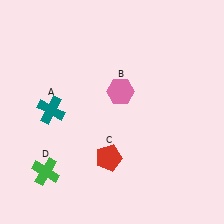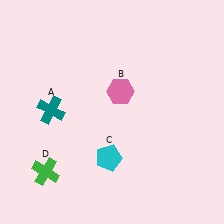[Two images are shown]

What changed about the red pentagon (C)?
In Image 1, C is red. In Image 2, it changed to cyan.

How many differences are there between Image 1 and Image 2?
There is 1 difference between the two images.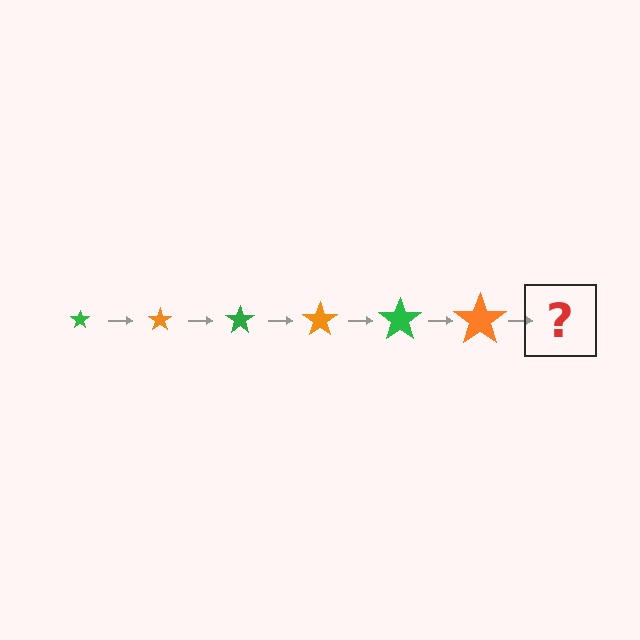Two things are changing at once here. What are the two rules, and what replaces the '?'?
The two rules are that the star grows larger each step and the color cycles through green and orange. The '?' should be a green star, larger than the previous one.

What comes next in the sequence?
The next element should be a green star, larger than the previous one.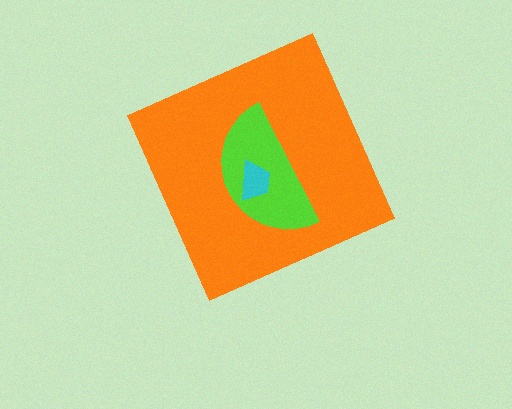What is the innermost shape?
The cyan trapezoid.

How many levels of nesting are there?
3.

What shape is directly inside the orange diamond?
The lime semicircle.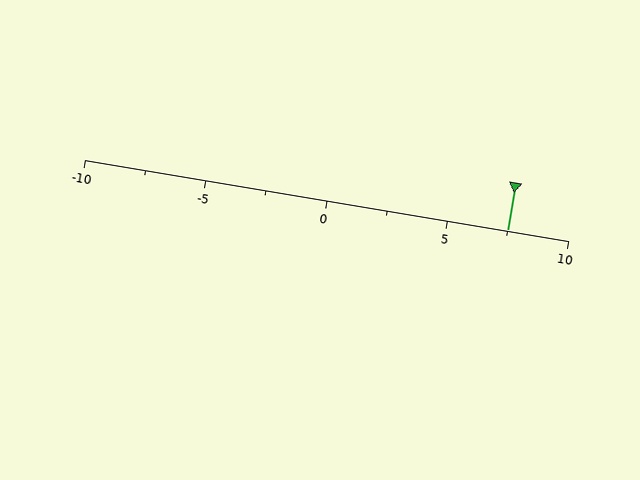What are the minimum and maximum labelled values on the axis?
The axis runs from -10 to 10.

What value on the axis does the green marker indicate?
The marker indicates approximately 7.5.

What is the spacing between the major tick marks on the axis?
The major ticks are spaced 5 apart.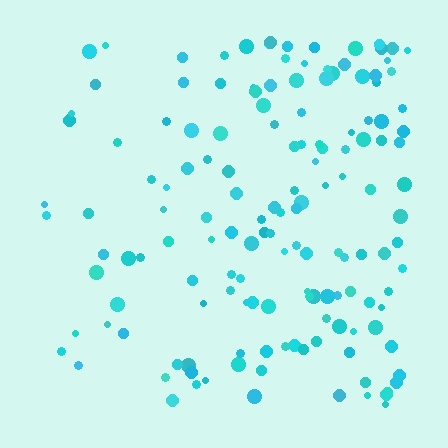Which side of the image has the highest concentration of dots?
The right.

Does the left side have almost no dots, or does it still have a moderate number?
Still a moderate number, just noticeably fewer than the right.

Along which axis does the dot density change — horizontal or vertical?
Horizontal.